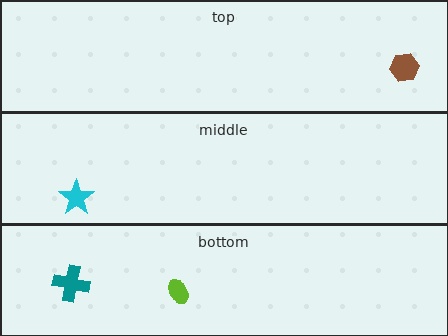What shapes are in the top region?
The brown hexagon.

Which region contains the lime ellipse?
The bottom region.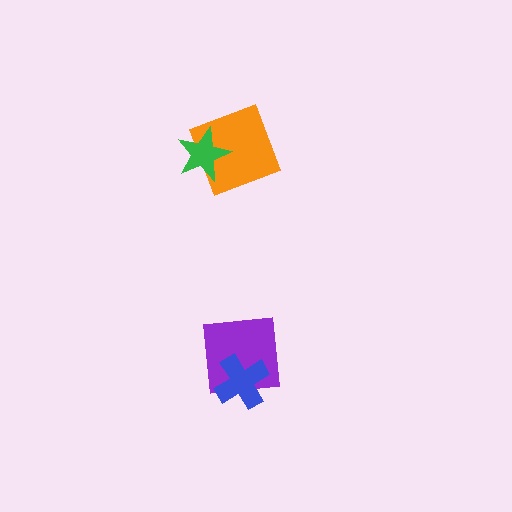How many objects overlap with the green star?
1 object overlaps with the green star.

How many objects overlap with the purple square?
1 object overlaps with the purple square.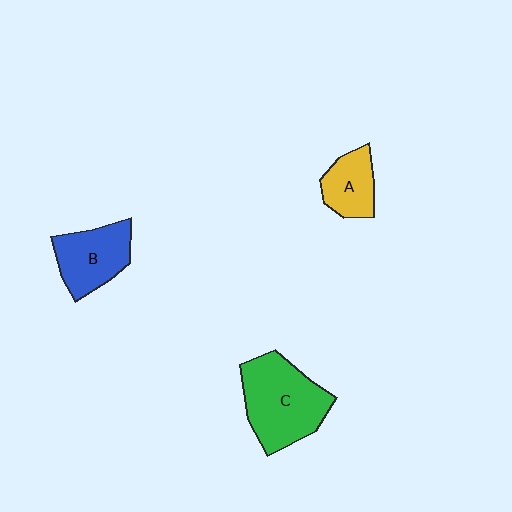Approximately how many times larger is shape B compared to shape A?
Approximately 1.4 times.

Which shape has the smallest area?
Shape A (yellow).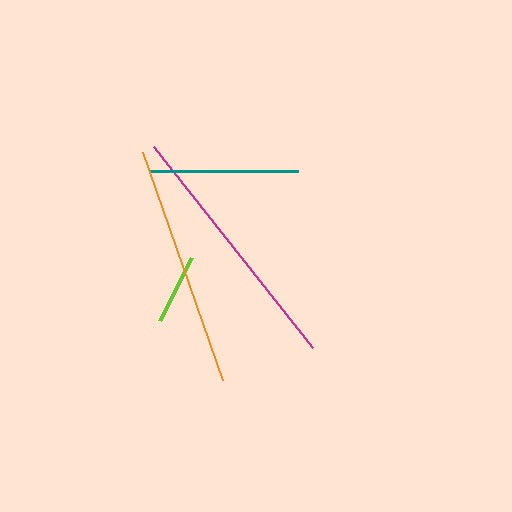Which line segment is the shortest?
The lime line is the shortest at approximately 71 pixels.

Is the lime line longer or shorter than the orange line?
The orange line is longer than the lime line.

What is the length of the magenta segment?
The magenta segment is approximately 256 pixels long.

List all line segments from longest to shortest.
From longest to shortest: magenta, orange, teal, lime.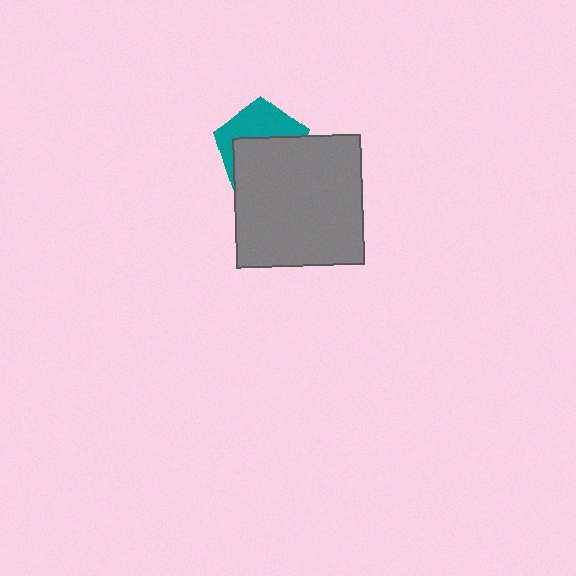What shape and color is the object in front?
The object in front is a gray rectangle.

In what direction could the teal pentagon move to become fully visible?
The teal pentagon could move up. That would shift it out from behind the gray rectangle entirely.